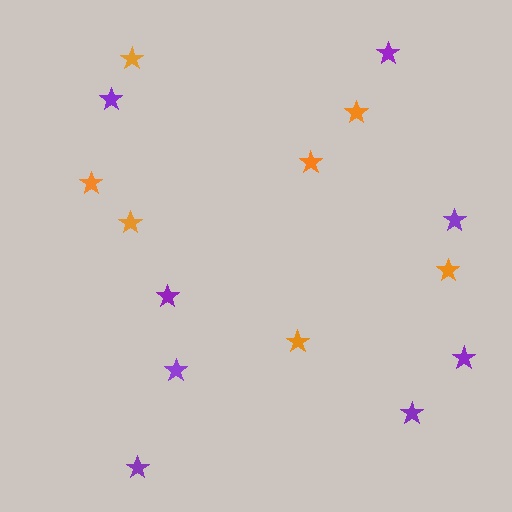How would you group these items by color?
There are 2 groups: one group of purple stars (8) and one group of orange stars (7).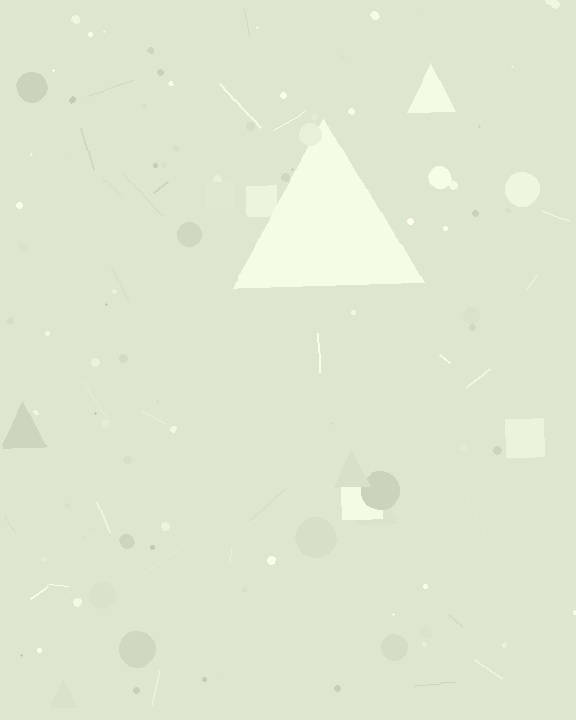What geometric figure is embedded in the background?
A triangle is embedded in the background.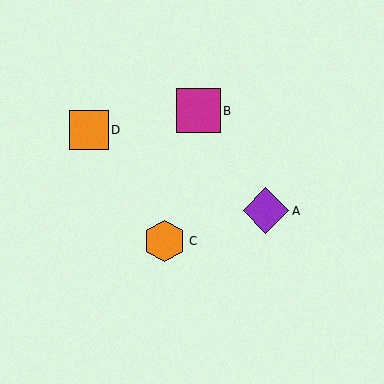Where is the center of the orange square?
The center of the orange square is at (89, 130).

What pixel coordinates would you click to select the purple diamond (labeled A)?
Click at (266, 211) to select the purple diamond A.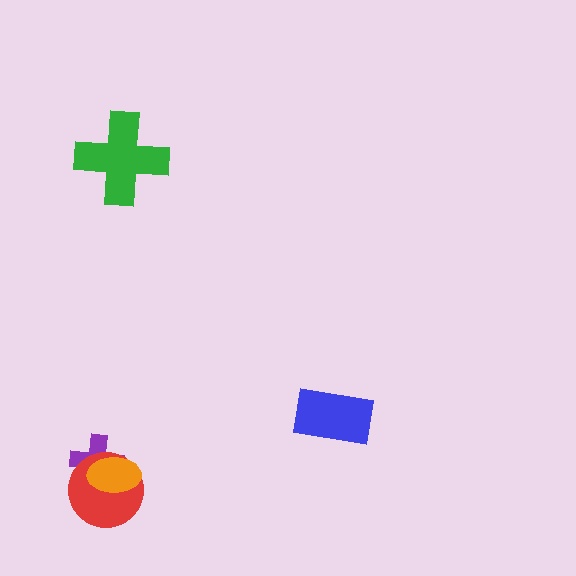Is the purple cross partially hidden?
Yes, it is partially covered by another shape.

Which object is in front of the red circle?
The orange ellipse is in front of the red circle.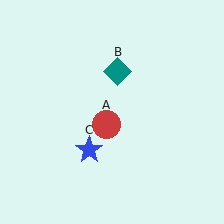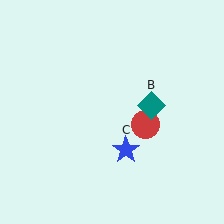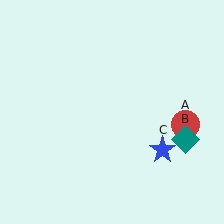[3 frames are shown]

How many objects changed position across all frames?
3 objects changed position: red circle (object A), teal diamond (object B), blue star (object C).